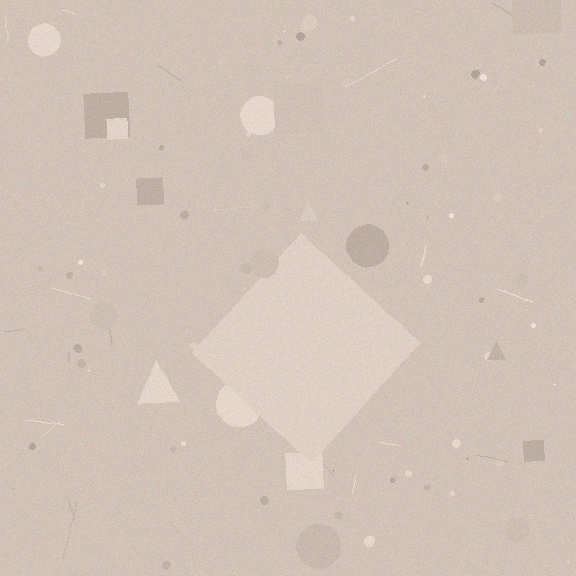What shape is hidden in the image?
A diamond is hidden in the image.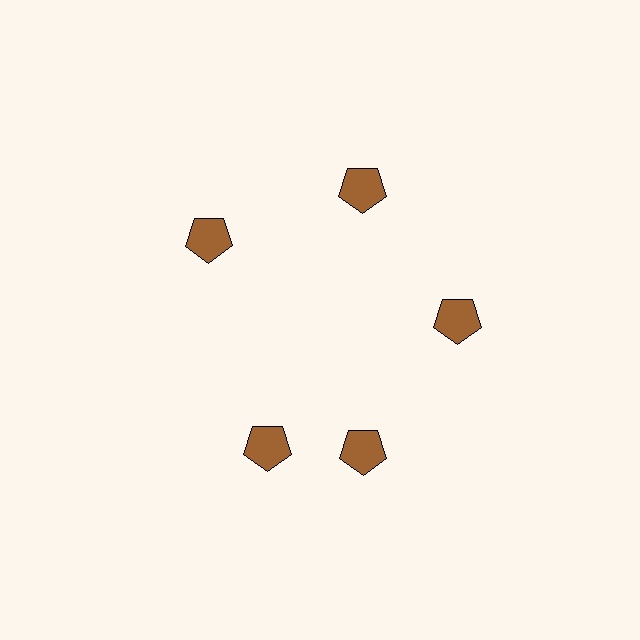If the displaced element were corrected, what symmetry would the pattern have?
It would have 5-fold rotational symmetry — the pattern would map onto itself every 72 degrees.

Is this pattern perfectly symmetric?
No. The 5 brown pentagons are arranged in a ring, but one element near the 8 o'clock position is rotated out of alignment along the ring, breaking the 5-fold rotational symmetry.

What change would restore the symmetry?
The symmetry would be restored by rotating it back into even spacing with its neighbors so that all 5 pentagons sit at equal angles and equal distance from the center.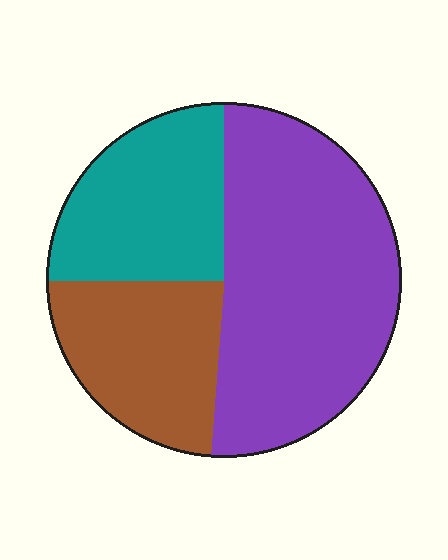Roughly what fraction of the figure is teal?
Teal covers 25% of the figure.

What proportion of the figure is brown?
Brown takes up about one quarter (1/4) of the figure.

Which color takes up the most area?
Purple, at roughly 50%.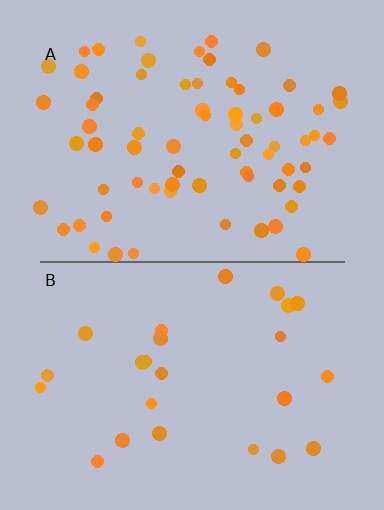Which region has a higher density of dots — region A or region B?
A (the top).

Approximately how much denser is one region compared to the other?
Approximately 2.7× — region A over region B.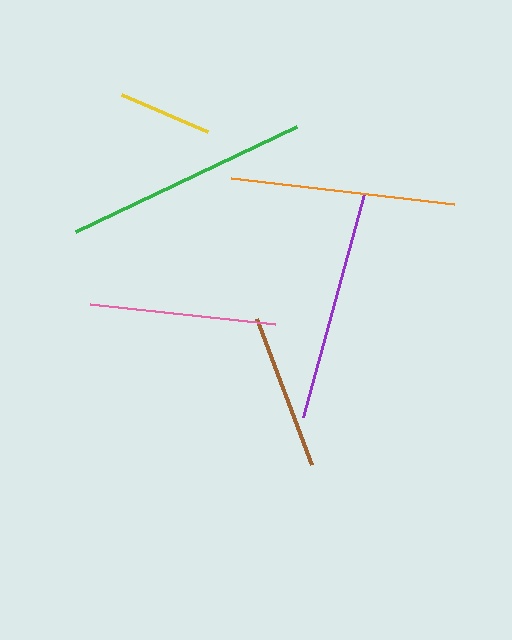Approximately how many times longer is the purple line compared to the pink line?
The purple line is approximately 1.2 times the length of the pink line.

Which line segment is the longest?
The green line is the longest at approximately 244 pixels.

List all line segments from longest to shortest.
From longest to shortest: green, purple, orange, pink, brown, yellow.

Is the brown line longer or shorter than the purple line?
The purple line is longer than the brown line.